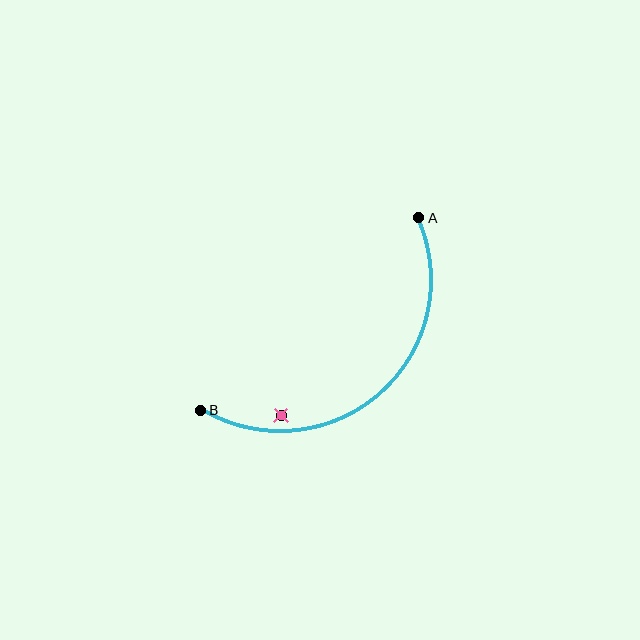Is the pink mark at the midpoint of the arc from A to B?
No — the pink mark does not lie on the arc at all. It sits slightly inside the curve.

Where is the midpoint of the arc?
The arc midpoint is the point on the curve farthest from the straight line joining A and B. It sits below and to the right of that line.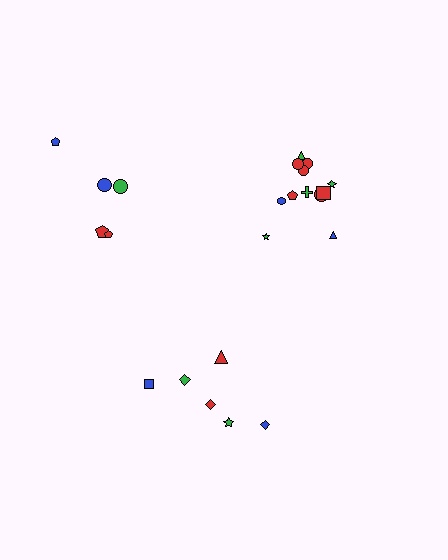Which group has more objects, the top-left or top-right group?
The top-right group.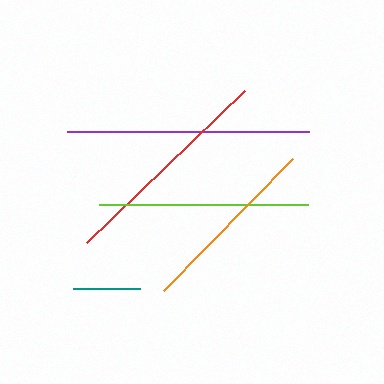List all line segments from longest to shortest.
From longest to shortest: purple, red, lime, orange, teal.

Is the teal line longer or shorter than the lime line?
The lime line is longer than the teal line.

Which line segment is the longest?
The purple line is the longest at approximately 243 pixels.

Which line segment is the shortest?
The teal line is the shortest at approximately 67 pixels.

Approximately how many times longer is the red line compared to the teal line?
The red line is approximately 3.3 times the length of the teal line.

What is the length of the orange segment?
The orange segment is approximately 184 pixels long.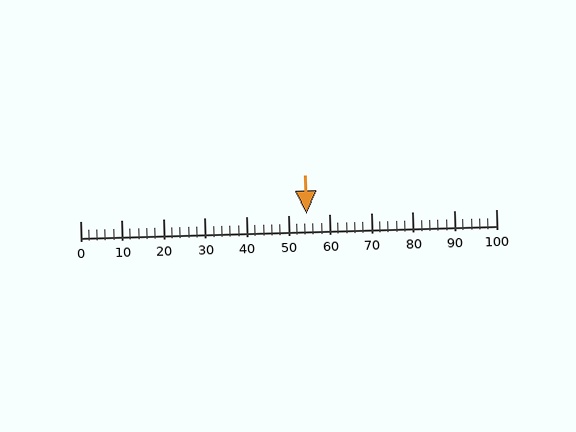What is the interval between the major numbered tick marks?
The major tick marks are spaced 10 units apart.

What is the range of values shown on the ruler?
The ruler shows values from 0 to 100.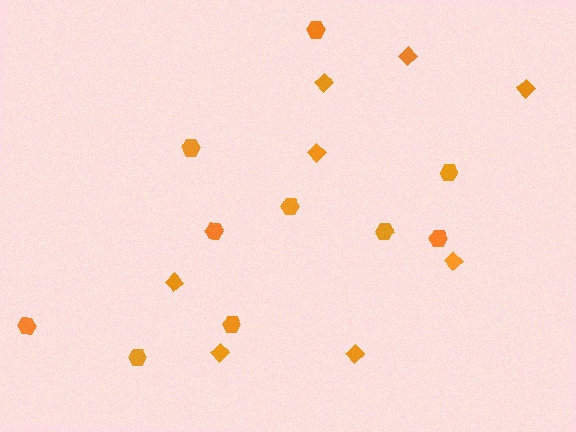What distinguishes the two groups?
There are 2 groups: one group of hexagons (10) and one group of diamonds (8).